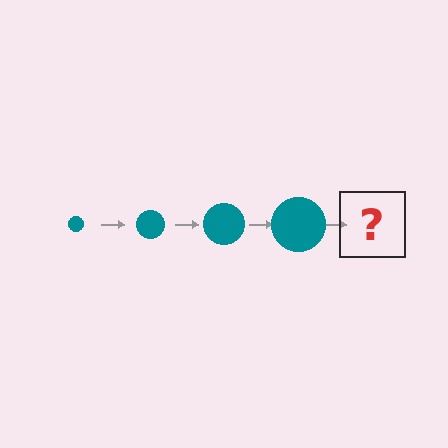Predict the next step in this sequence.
The next step is a teal circle, larger than the previous one.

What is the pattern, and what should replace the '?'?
The pattern is that the circle gets progressively larger each step. The '?' should be a teal circle, larger than the previous one.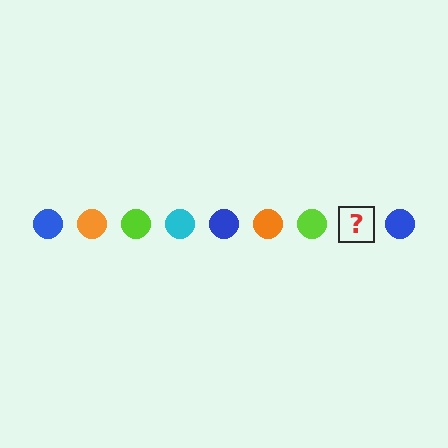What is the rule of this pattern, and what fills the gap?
The rule is that the pattern cycles through blue, orange, lime, cyan circles. The gap should be filled with a cyan circle.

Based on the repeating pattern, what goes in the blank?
The blank should be a cyan circle.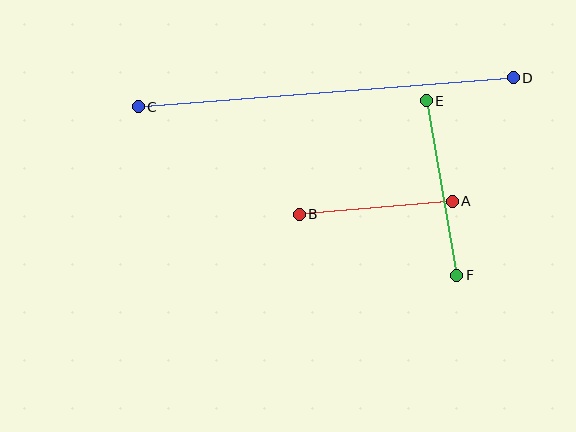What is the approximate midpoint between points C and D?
The midpoint is at approximately (326, 92) pixels.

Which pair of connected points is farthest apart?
Points C and D are farthest apart.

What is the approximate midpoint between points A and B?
The midpoint is at approximately (376, 208) pixels.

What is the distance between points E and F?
The distance is approximately 177 pixels.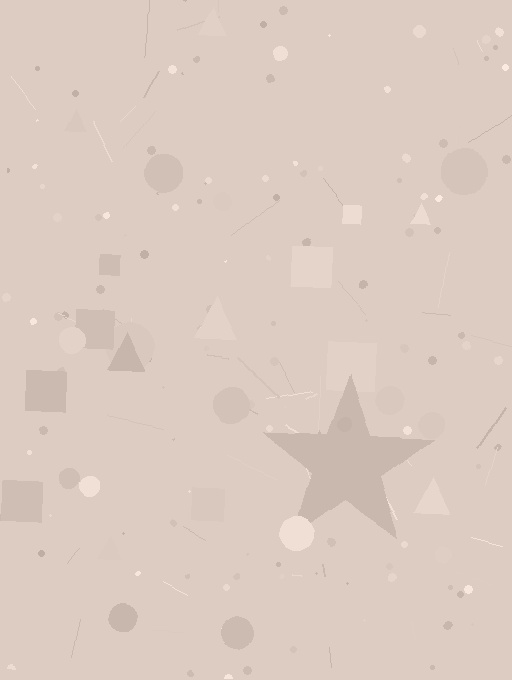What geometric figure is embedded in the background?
A star is embedded in the background.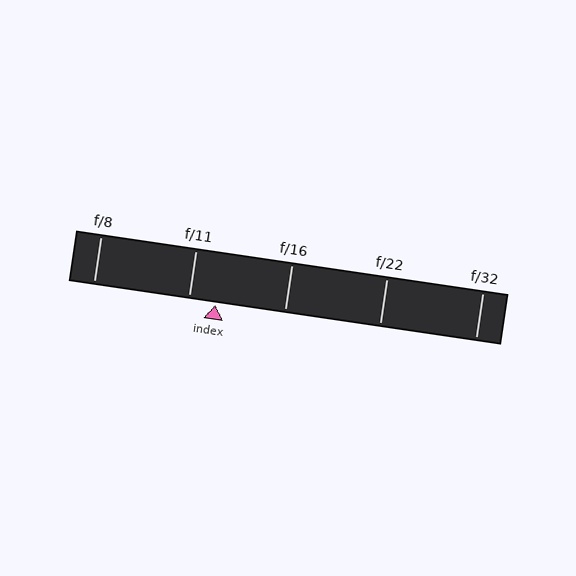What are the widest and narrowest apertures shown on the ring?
The widest aperture shown is f/8 and the narrowest is f/32.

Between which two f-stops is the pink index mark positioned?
The index mark is between f/11 and f/16.